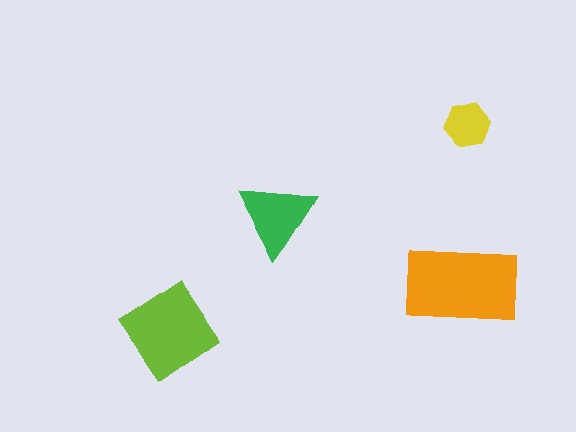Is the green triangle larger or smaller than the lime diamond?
Smaller.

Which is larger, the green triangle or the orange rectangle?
The orange rectangle.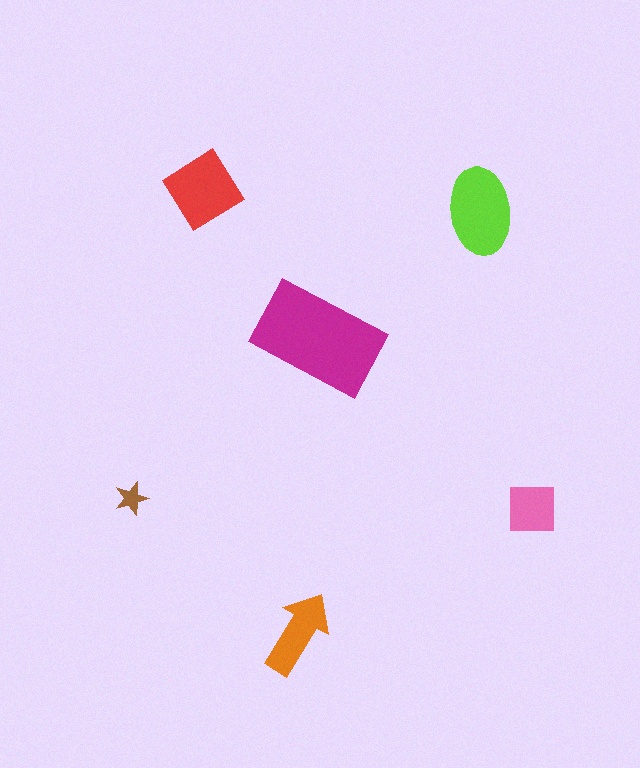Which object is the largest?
The magenta rectangle.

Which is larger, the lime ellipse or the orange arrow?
The lime ellipse.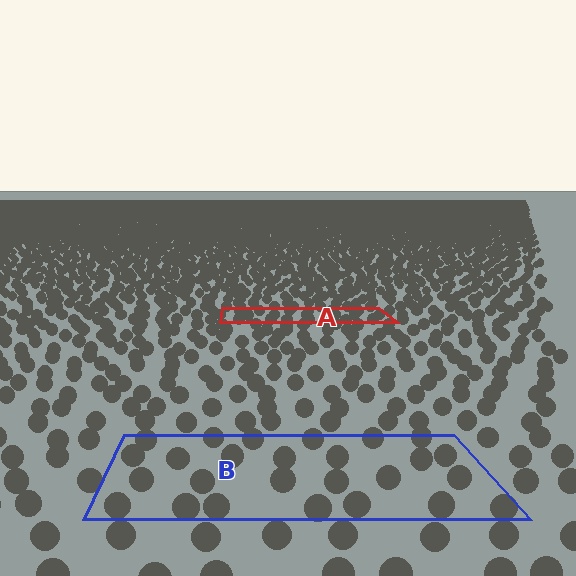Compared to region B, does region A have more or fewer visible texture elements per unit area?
Region A has more texture elements per unit area — they are packed more densely because it is farther away.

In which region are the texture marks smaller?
The texture marks are smaller in region A, because it is farther away.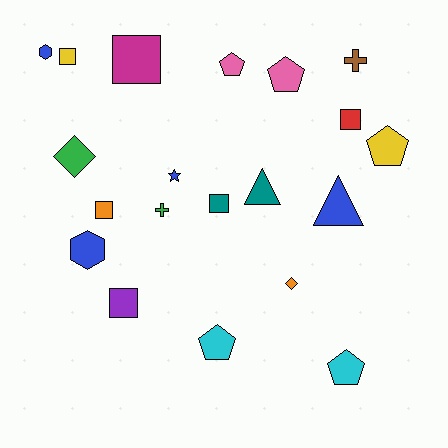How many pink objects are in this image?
There are 2 pink objects.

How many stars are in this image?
There is 1 star.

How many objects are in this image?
There are 20 objects.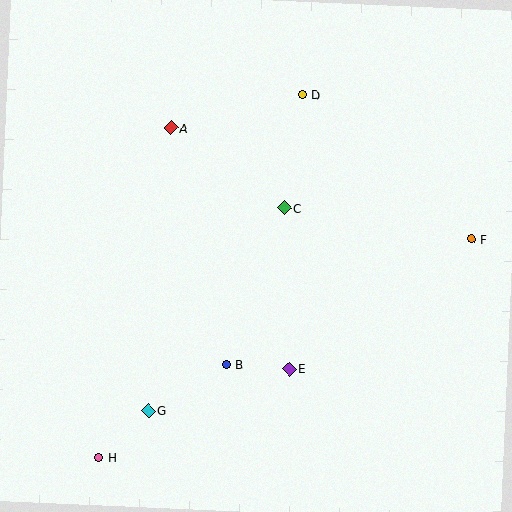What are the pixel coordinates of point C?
Point C is at (284, 208).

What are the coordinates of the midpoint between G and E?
The midpoint between G and E is at (219, 390).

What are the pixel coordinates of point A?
Point A is at (171, 128).